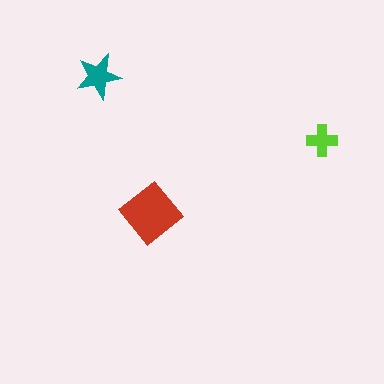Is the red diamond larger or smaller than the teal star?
Larger.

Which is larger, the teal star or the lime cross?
The teal star.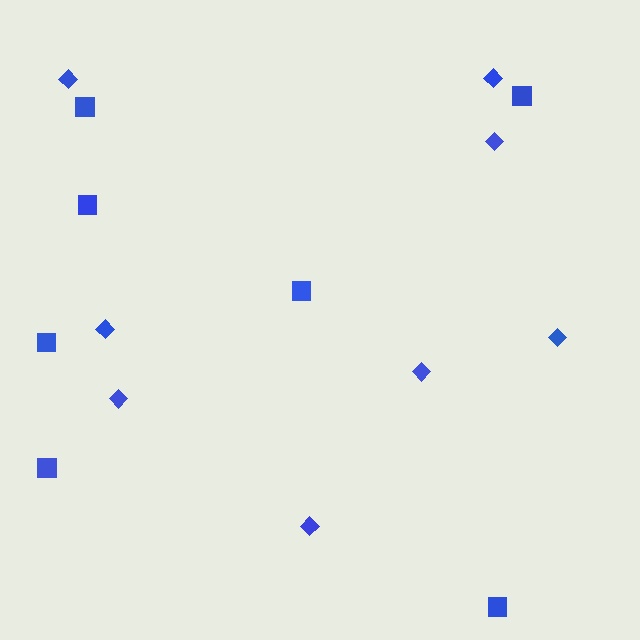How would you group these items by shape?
There are 2 groups: one group of diamonds (8) and one group of squares (7).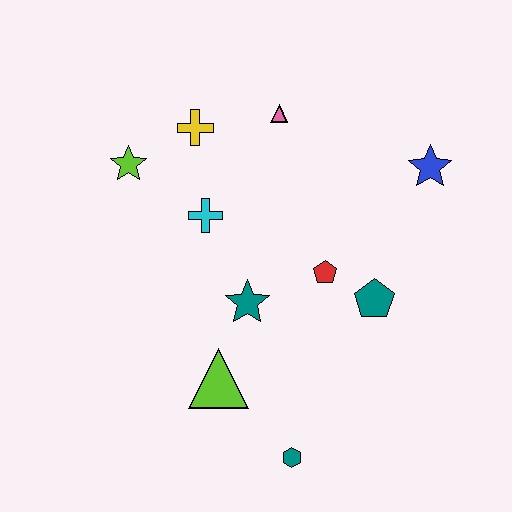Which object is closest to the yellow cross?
The lime star is closest to the yellow cross.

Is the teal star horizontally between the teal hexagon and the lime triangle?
Yes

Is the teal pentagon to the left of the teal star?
No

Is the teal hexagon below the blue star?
Yes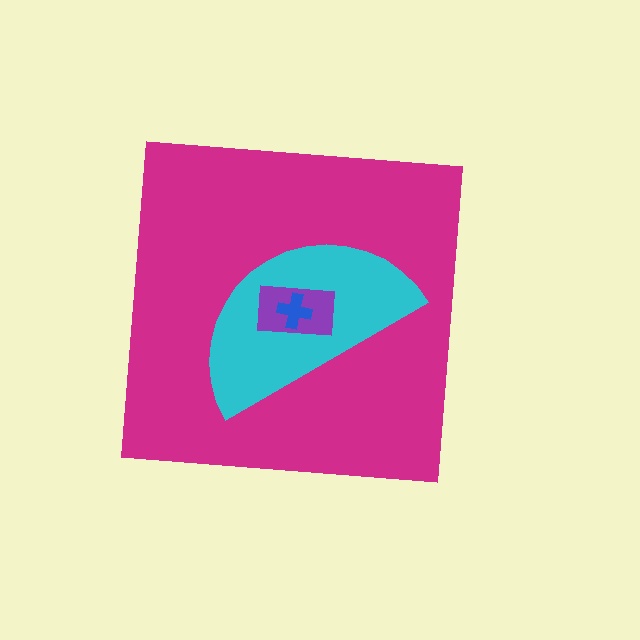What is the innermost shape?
The blue cross.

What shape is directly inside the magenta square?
The cyan semicircle.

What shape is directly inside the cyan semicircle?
The purple rectangle.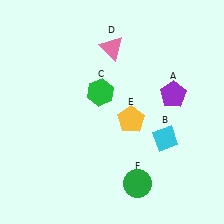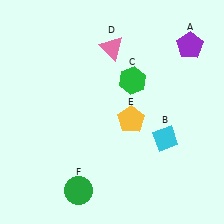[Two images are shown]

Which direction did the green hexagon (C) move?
The green hexagon (C) moved right.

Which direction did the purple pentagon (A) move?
The purple pentagon (A) moved up.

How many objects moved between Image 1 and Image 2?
3 objects moved between the two images.